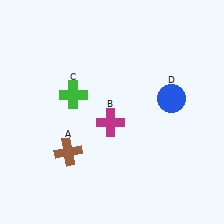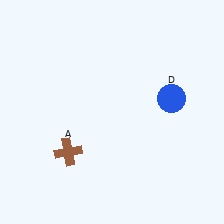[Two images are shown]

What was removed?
The green cross (C), the magenta cross (B) were removed in Image 2.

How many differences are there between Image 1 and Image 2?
There are 2 differences between the two images.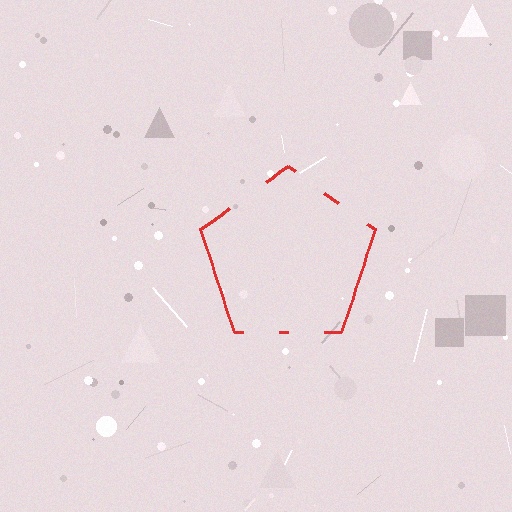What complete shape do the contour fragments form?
The contour fragments form a pentagon.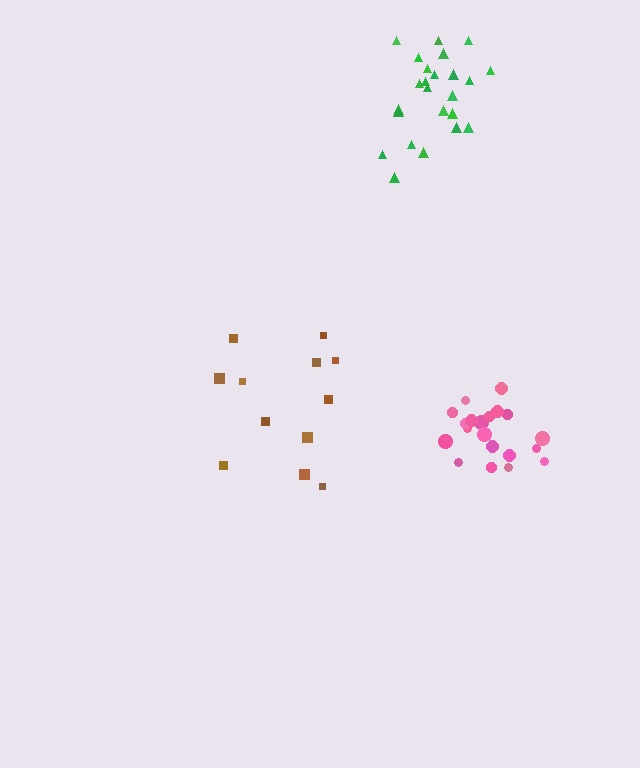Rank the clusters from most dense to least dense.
pink, green, brown.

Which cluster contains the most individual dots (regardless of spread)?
Green (24).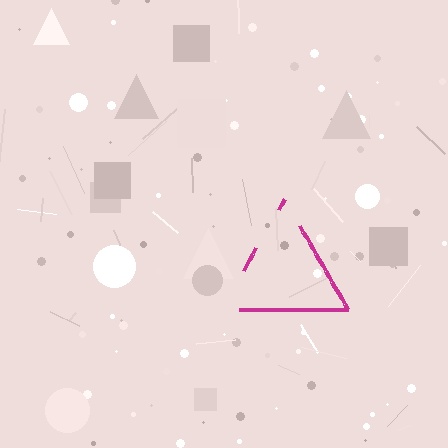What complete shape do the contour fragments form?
The contour fragments form a triangle.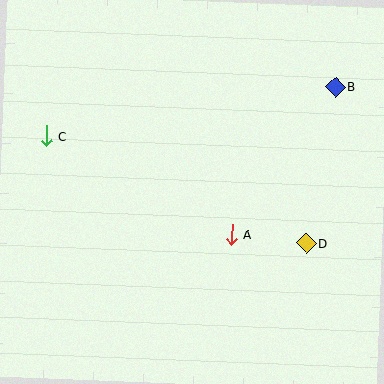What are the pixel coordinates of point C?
Point C is at (47, 136).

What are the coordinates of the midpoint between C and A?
The midpoint between C and A is at (139, 185).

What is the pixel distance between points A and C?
The distance between A and C is 210 pixels.